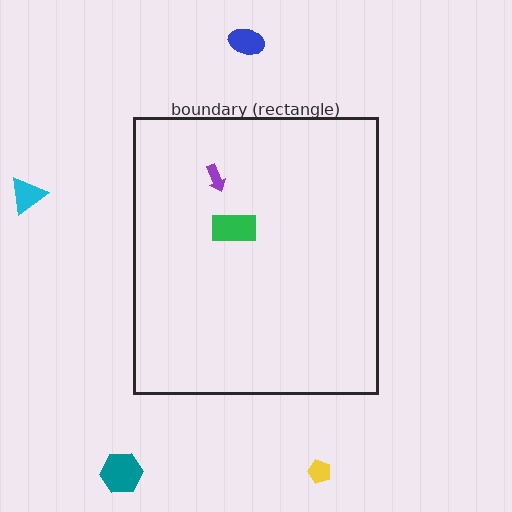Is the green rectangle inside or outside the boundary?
Inside.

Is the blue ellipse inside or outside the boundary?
Outside.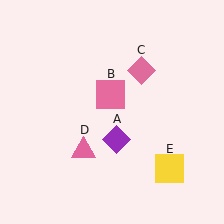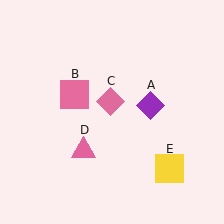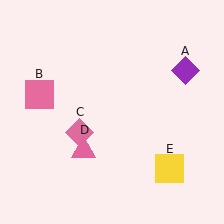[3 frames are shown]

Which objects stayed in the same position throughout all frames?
Pink triangle (object D) and yellow square (object E) remained stationary.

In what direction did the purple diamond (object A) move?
The purple diamond (object A) moved up and to the right.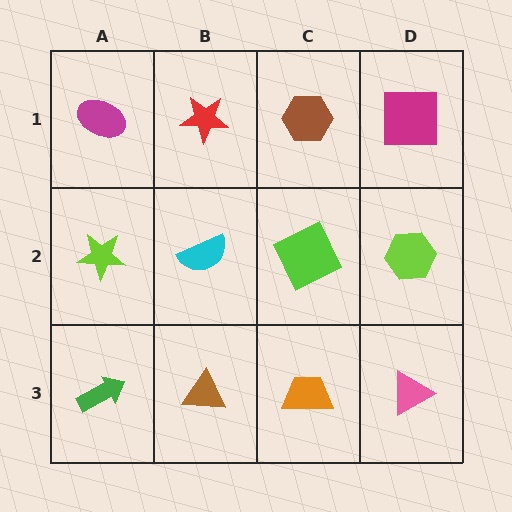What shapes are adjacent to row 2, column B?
A red star (row 1, column B), a brown triangle (row 3, column B), a lime star (row 2, column A), a lime square (row 2, column C).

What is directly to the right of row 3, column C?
A pink triangle.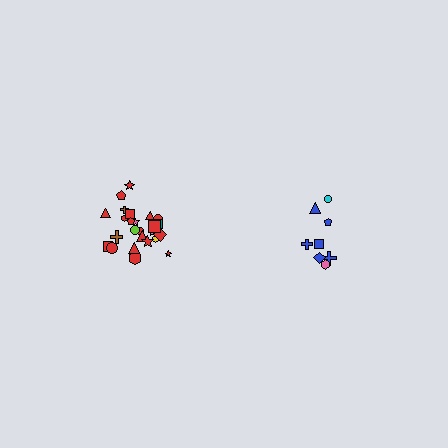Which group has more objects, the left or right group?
The left group.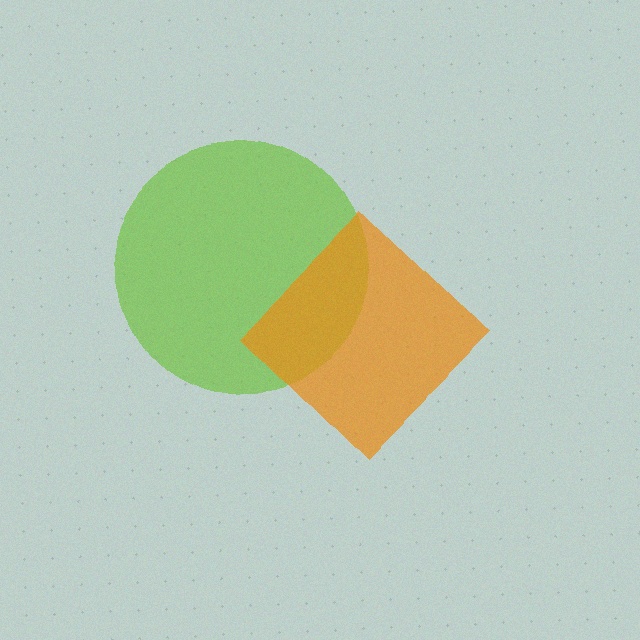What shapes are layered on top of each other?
The layered shapes are: a lime circle, an orange diamond.